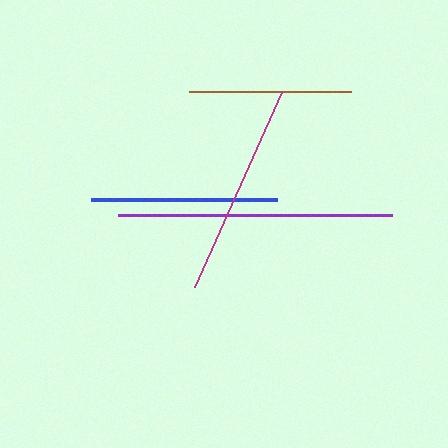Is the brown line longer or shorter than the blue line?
The blue line is longer than the brown line.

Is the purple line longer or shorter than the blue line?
The purple line is longer than the blue line.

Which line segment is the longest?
The purple line is the longest at approximately 274 pixels.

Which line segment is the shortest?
The brown line is the shortest at approximately 162 pixels.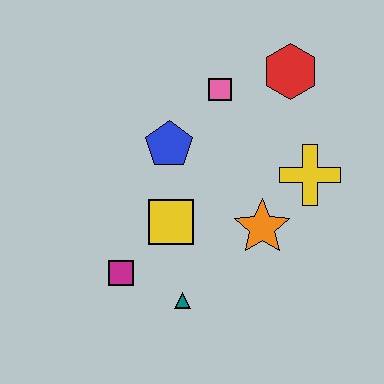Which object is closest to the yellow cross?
The orange star is closest to the yellow cross.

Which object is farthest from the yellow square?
The red hexagon is farthest from the yellow square.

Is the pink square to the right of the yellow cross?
No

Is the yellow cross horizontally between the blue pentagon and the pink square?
No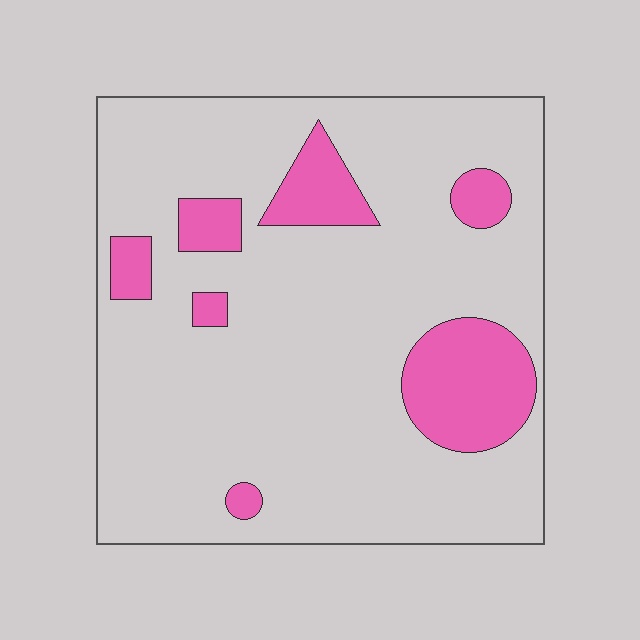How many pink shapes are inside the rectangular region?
7.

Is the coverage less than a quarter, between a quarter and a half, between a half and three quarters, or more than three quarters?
Less than a quarter.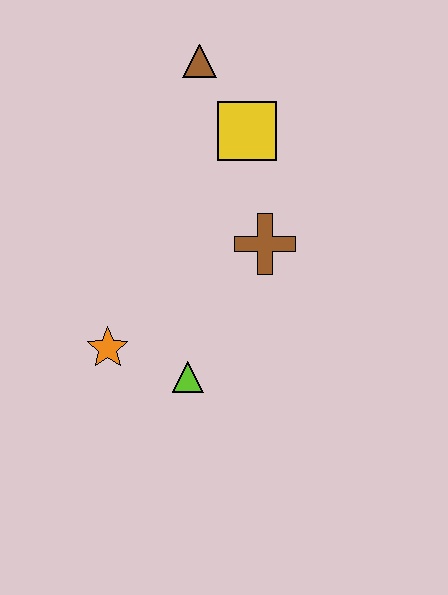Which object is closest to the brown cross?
The yellow square is closest to the brown cross.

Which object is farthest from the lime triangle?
The brown triangle is farthest from the lime triangle.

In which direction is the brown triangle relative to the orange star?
The brown triangle is above the orange star.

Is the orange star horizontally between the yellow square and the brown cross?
No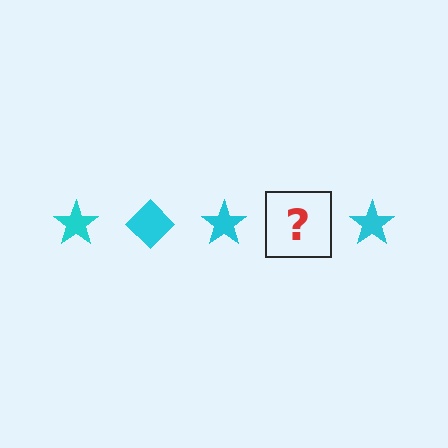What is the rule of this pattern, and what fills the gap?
The rule is that the pattern cycles through star, diamond shapes in cyan. The gap should be filled with a cyan diamond.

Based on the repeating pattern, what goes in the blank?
The blank should be a cyan diamond.